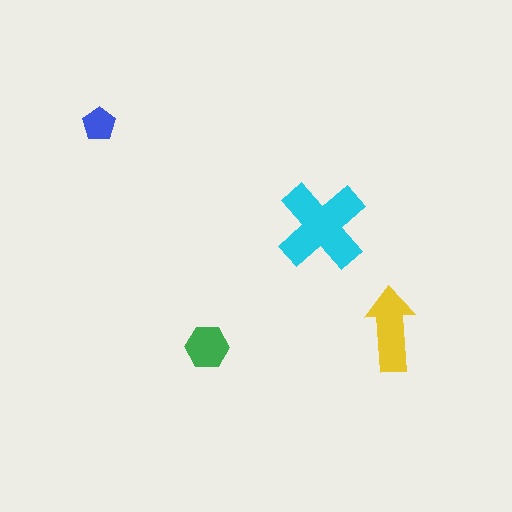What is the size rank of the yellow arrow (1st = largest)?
2nd.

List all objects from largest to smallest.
The cyan cross, the yellow arrow, the green hexagon, the blue pentagon.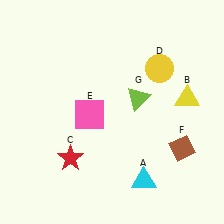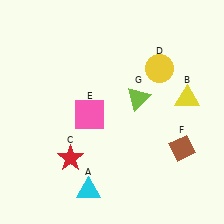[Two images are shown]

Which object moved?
The cyan triangle (A) moved left.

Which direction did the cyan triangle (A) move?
The cyan triangle (A) moved left.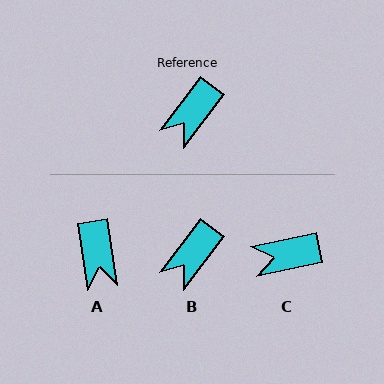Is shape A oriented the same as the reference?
No, it is off by about 46 degrees.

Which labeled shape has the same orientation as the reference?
B.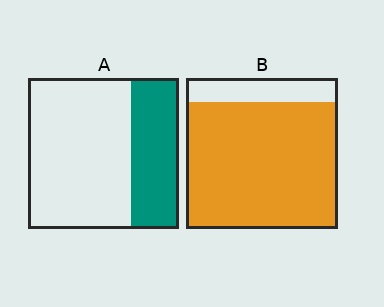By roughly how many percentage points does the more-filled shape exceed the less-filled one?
By roughly 50 percentage points (B over A).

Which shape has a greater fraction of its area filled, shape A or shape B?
Shape B.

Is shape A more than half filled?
No.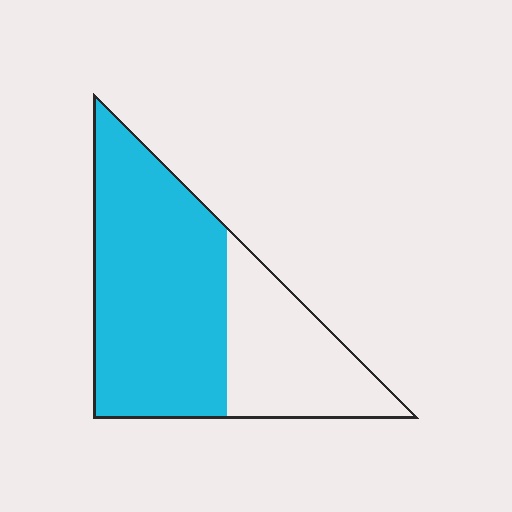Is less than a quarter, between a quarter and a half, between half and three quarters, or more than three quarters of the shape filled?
Between half and three quarters.